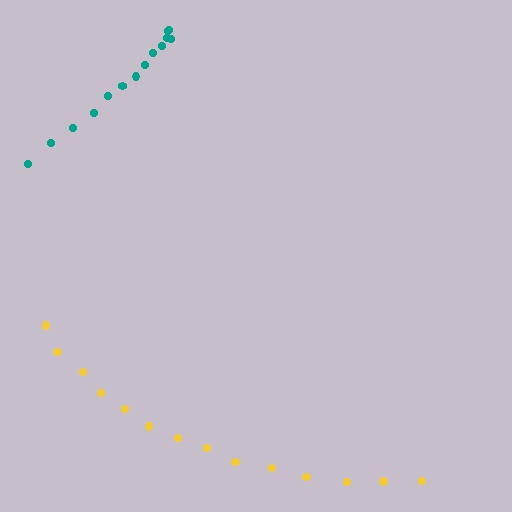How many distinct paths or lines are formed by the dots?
There are 2 distinct paths.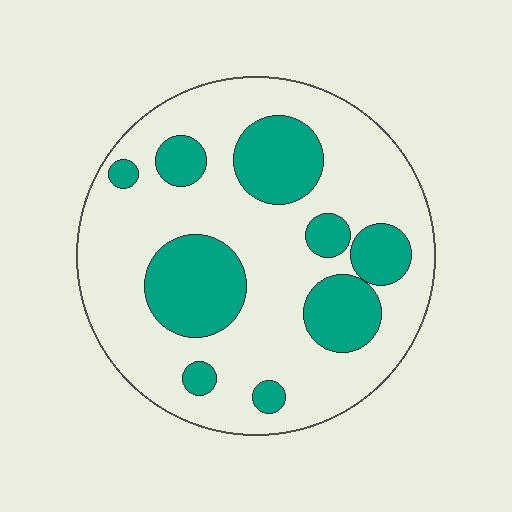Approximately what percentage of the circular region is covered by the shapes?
Approximately 30%.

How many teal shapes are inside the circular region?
9.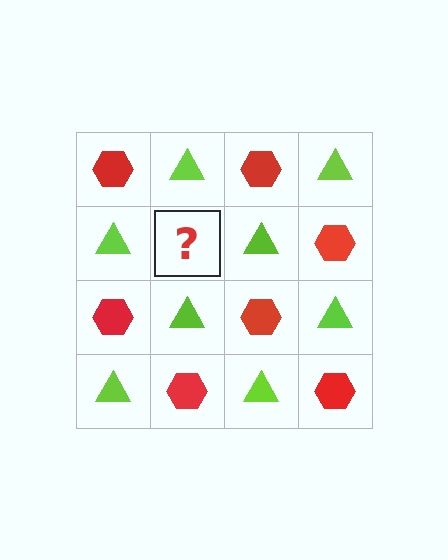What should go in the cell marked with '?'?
The missing cell should contain a red hexagon.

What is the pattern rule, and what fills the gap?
The rule is that it alternates red hexagon and lime triangle in a checkerboard pattern. The gap should be filled with a red hexagon.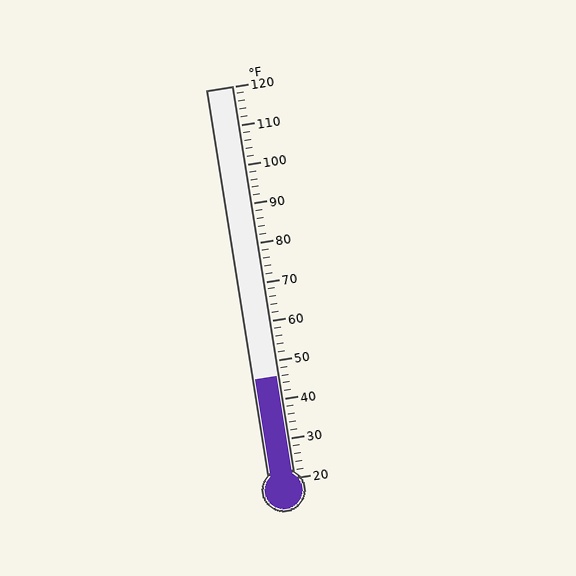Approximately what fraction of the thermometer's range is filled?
The thermometer is filled to approximately 25% of its range.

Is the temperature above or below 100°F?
The temperature is below 100°F.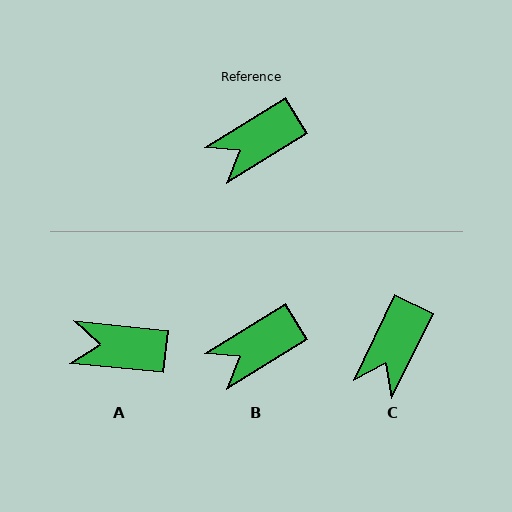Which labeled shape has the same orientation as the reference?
B.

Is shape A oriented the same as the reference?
No, it is off by about 38 degrees.